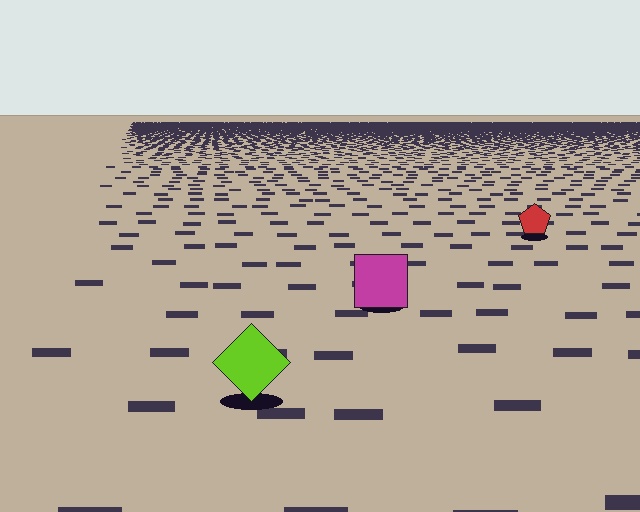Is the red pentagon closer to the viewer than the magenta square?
No. The magenta square is closer — you can tell from the texture gradient: the ground texture is coarser near it.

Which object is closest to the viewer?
The lime diamond is closest. The texture marks near it are larger and more spread out.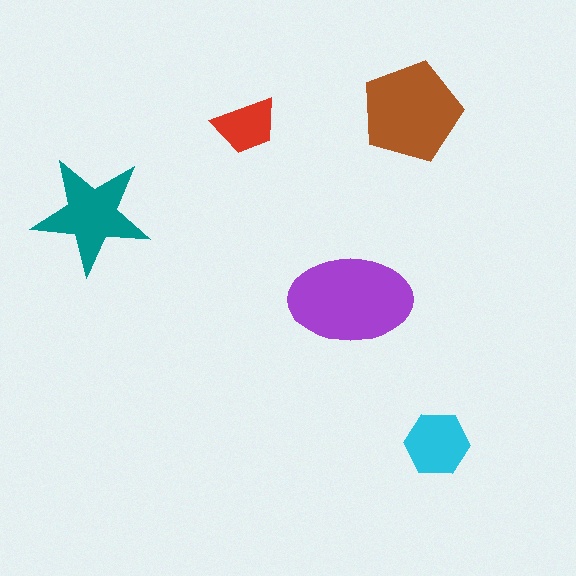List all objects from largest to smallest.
The purple ellipse, the brown pentagon, the teal star, the cyan hexagon, the red trapezoid.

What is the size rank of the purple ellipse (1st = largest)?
1st.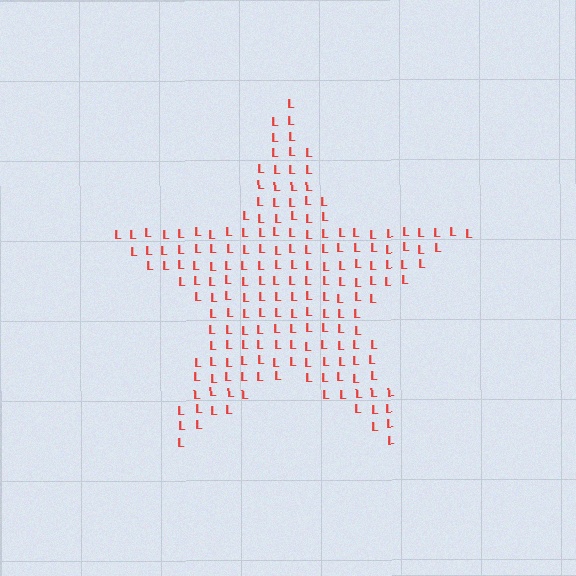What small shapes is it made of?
It is made of small letter L's.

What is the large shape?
The large shape is a star.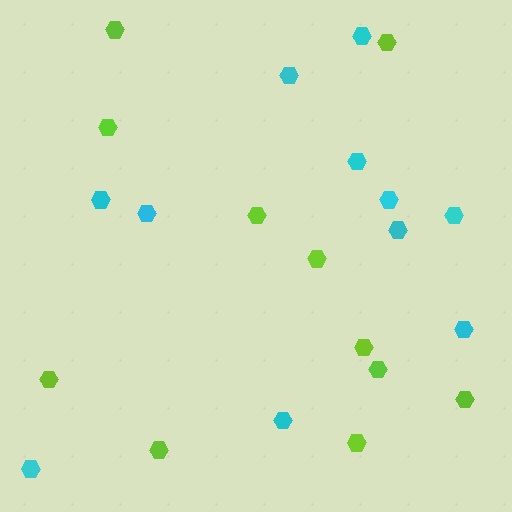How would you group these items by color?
There are 2 groups: one group of cyan hexagons (11) and one group of lime hexagons (11).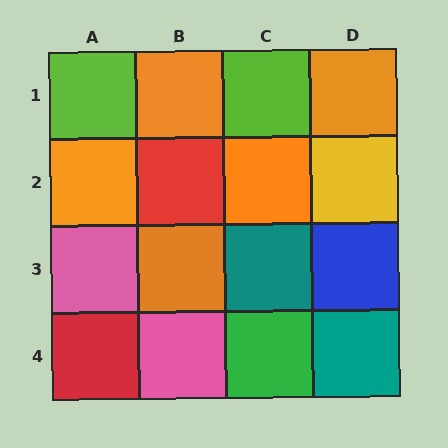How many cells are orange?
5 cells are orange.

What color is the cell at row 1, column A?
Lime.